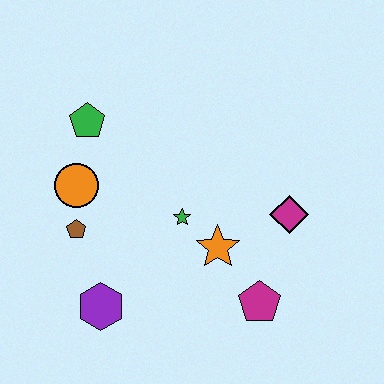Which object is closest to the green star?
The orange star is closest to the green star.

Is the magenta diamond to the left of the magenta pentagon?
No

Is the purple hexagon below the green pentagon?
Yes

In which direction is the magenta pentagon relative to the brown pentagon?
The magenta pentagon is to the right of the brown pentagon.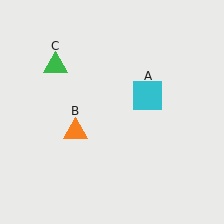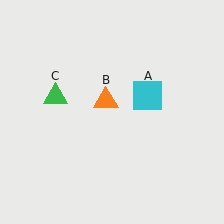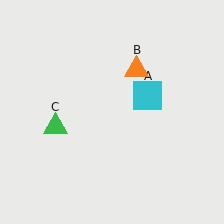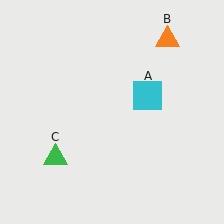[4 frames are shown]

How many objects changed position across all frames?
2 objects changed position: orange triangle (object B), green triangle (object C).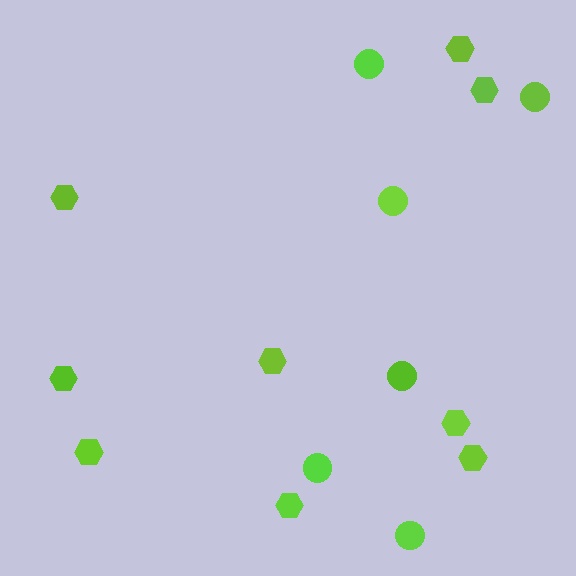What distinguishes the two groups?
There are 2 groups: one group of circles (6) and one group of hexagons (9).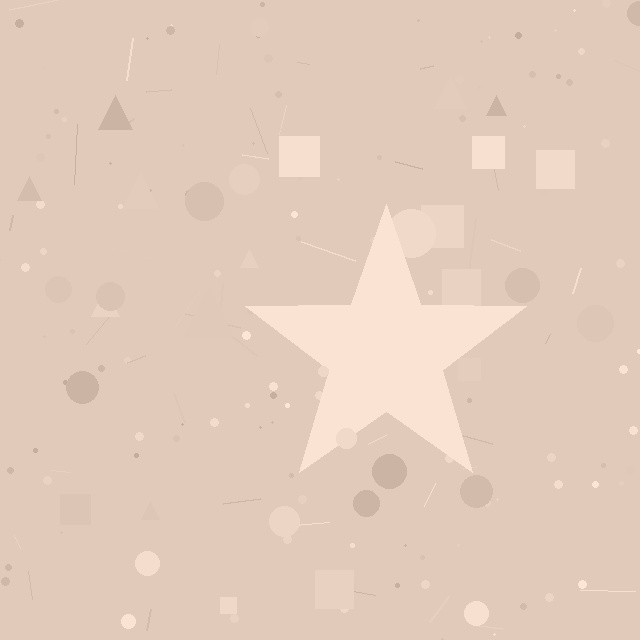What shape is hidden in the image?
A star is hidden in the image.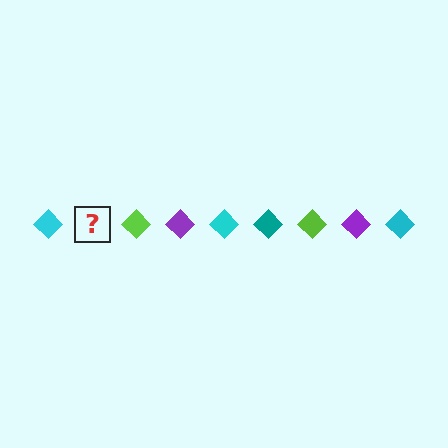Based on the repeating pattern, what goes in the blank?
The blank should be a teal diamond.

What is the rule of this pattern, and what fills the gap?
The rule is that the pattern cycles through cyan, teal, lime, purple diamonds. The gap should be filled with a teal diamond.